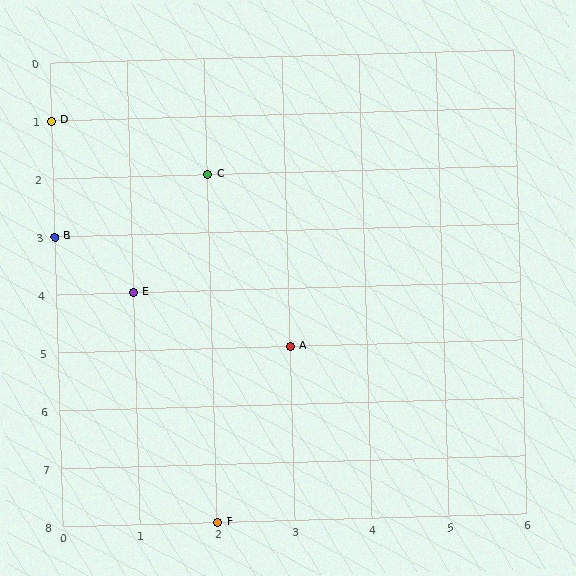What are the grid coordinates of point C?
Point C is at grid coordinates (2, 2).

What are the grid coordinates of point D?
Point D is at grid coordinates (0, 1).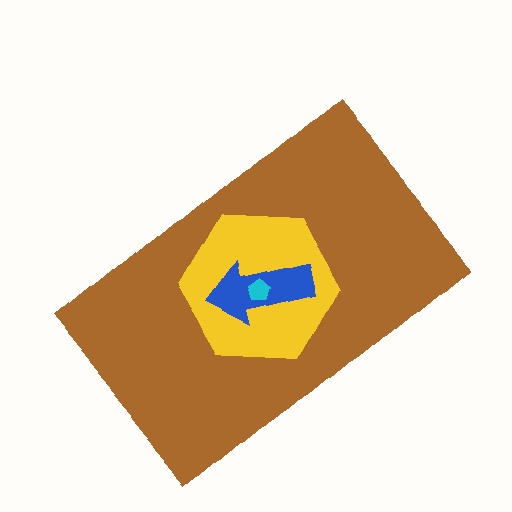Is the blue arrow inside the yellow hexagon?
Yes.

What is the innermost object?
The cyan pentagon.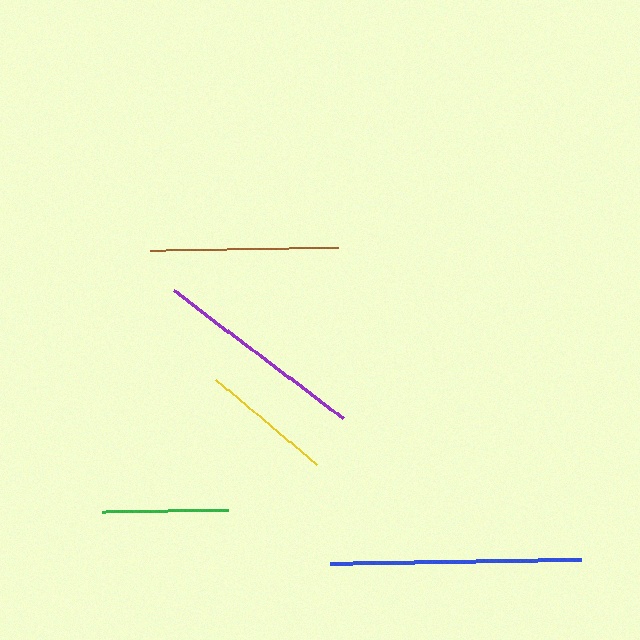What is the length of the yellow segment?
The yellow segment is approximately 132 pixels long.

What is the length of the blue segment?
The blue segment is approximately 251 pixels long.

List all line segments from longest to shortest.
From longest to shortest: blue, purple, brown, yellow, green.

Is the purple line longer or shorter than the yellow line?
The purple line is longer than the yellow line.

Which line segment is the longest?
The blue line is the longest at approximately 251 pixels.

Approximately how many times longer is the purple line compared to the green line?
The purple line is approximately 1.7 times the length of the green line.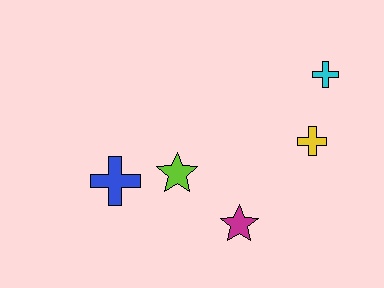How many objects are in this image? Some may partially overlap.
There are 5 objects.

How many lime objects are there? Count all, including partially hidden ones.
There is 1 lime object.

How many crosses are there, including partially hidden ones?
There are 3 crosses.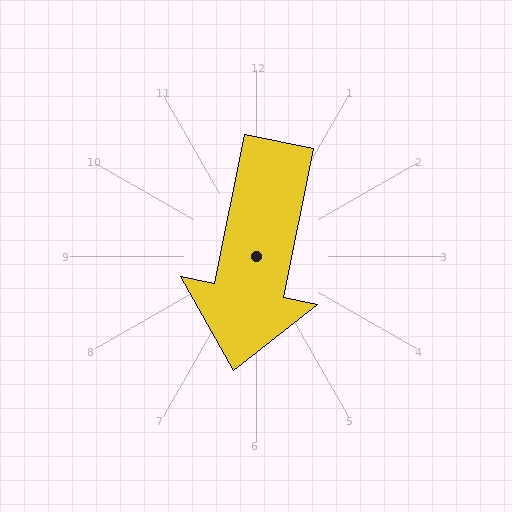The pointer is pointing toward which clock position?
Roughly 6 o'clock.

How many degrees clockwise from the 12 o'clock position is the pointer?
Approximately 191 degrees.